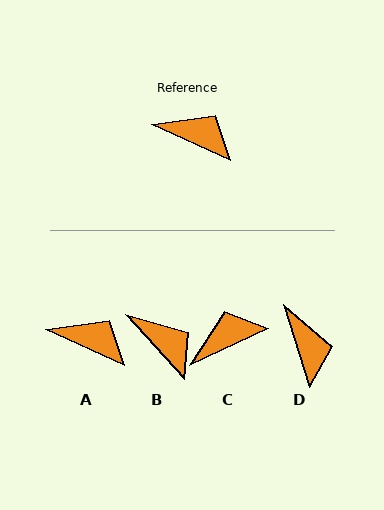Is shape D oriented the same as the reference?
No, it is off by about 48 degrees.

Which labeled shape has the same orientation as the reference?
A.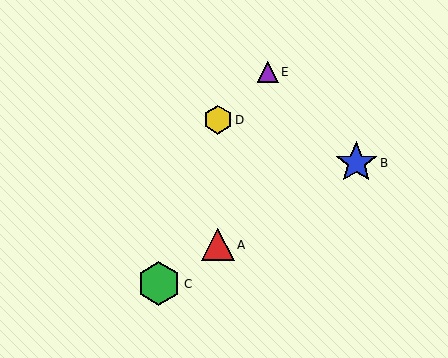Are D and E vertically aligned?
No, D is at x≈218 and E is at x≈268.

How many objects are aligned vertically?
2 objects (A, D) are aligned vertically.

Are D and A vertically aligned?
Yes, both are at x≈218.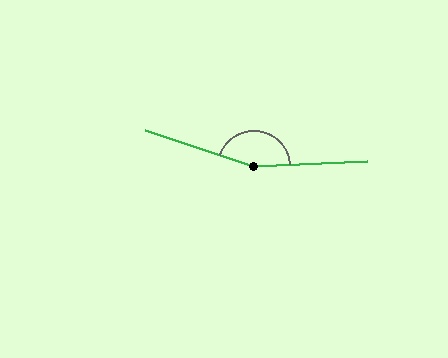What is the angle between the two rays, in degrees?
Approximately 159 degrees.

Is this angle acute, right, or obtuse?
It is obtuse.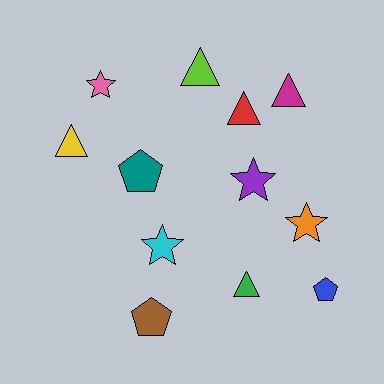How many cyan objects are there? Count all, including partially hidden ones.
There is 1 cyan object.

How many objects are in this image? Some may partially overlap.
There are 12 objects.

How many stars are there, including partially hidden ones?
There are 4 stars.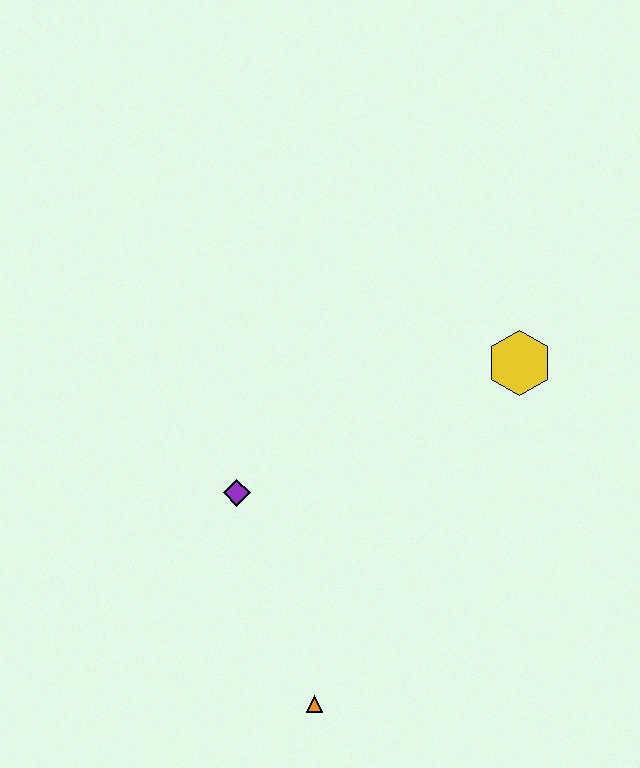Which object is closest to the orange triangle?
The purple diamond is closest to the orange triangle.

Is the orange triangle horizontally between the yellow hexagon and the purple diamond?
Yes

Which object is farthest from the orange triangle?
The yellow hexagon is farthest from the orange triangle.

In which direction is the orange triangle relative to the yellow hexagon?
The orange triangle is below the yellow hexagon.